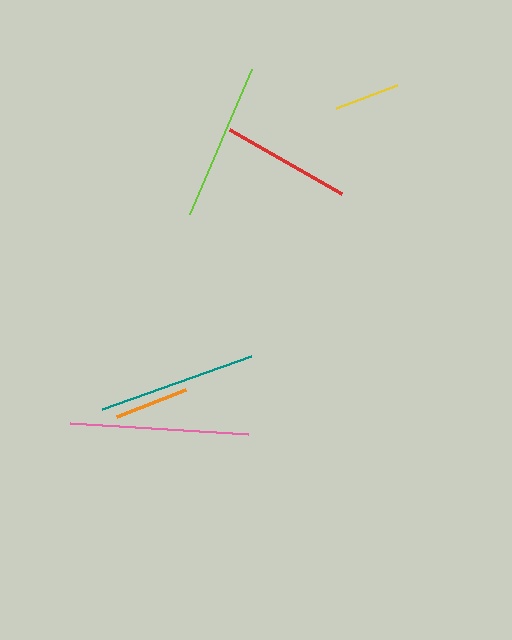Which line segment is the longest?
The pink line is the longest at approximately 178 pixels.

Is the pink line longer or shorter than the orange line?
The pink line is longer than the orange line.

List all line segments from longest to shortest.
From longest to shortest: pink, teal, lime, red, orange, yellow.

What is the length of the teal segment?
The teal segment is approximately 158 pixels long.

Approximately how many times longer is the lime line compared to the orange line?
The lime line is approximately 2.1 times the length of the orange line.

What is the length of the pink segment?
The pink segment is approximately 178 pixels long.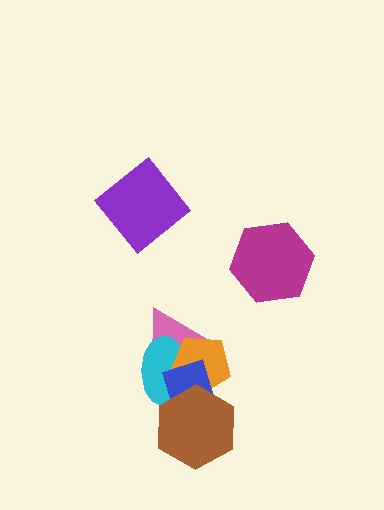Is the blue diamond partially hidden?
Yes, it is partially covered by another shape.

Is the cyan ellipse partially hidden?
Yes, it is partially covered by another shape.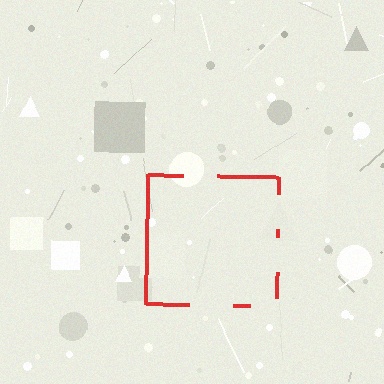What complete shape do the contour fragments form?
The contour fragments form a square.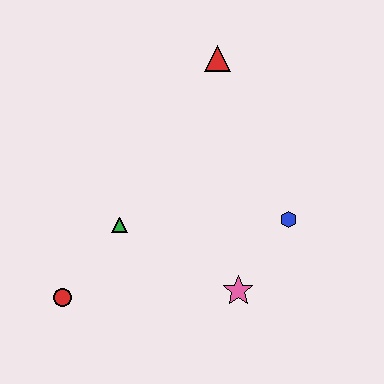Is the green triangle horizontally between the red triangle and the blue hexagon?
No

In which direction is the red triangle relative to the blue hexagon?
The red triangle is above the blue hexagon.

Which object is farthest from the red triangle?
The red circle is farthest from the red triangle.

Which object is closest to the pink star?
The blue hexagon is closest to the pink star.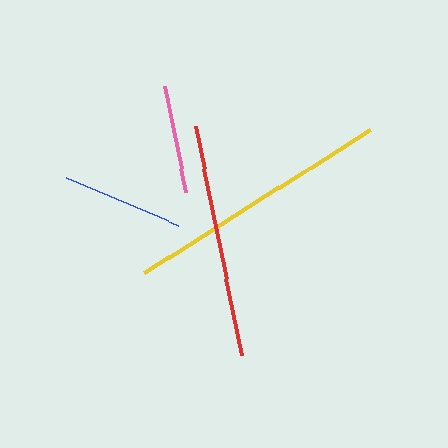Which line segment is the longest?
The yellow line is the longest at approximately 267 pixels.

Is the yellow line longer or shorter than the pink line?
The yellow line is longer than the pink line.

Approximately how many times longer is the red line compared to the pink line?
The red line is approximately 2.2 times the length of the pink line.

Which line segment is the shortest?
The pink line is the shortest at approximately 107 pixels.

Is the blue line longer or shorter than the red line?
The red line is longer than the blue line.